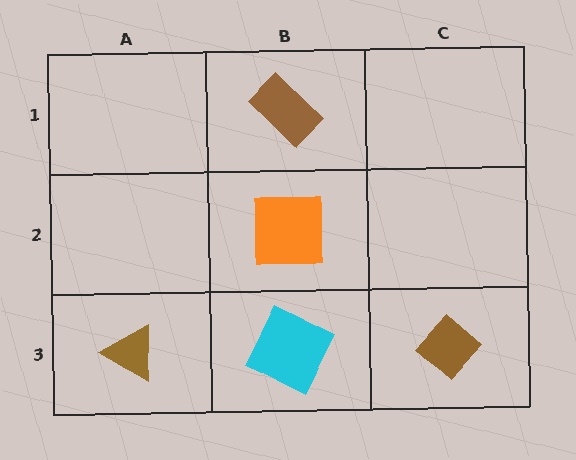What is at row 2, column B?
An orange square.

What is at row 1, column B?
A brown rectangle.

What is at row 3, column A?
A brown triangle.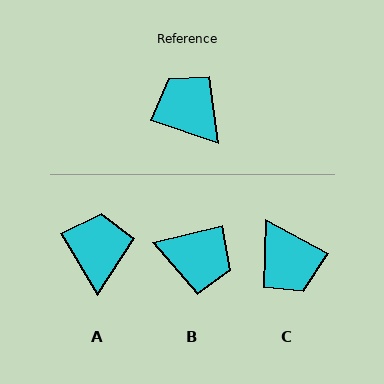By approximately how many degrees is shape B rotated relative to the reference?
Approximately 147 degrees clockwise.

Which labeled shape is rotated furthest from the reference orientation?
C, about 170 degrees away.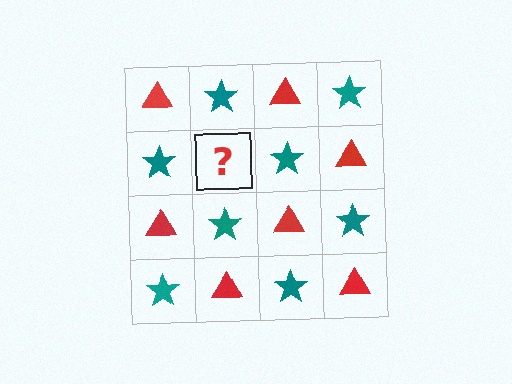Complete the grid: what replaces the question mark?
The question mark should be replaced with a red triangle.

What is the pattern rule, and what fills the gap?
The rule is that it alternates red triangle and teal star in a checkerboard pattern. The gap should be filled with a red triangle.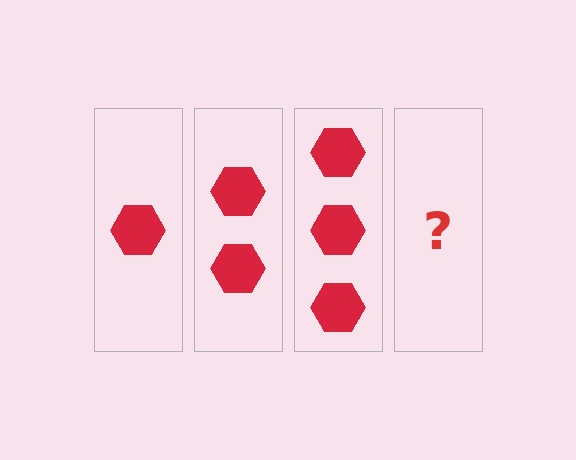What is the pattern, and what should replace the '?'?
The pattern is that each step adds one more hexagon. The '?' should be 4 hexagons.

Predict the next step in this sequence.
The next step is 4 hexagons.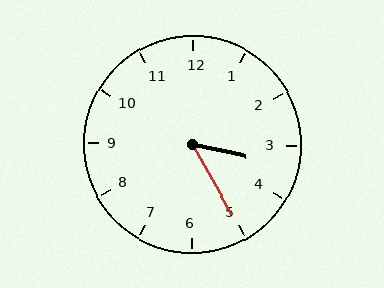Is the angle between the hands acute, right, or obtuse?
It is acute.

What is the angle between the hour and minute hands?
Approximately 48 degrees.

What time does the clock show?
3:25.